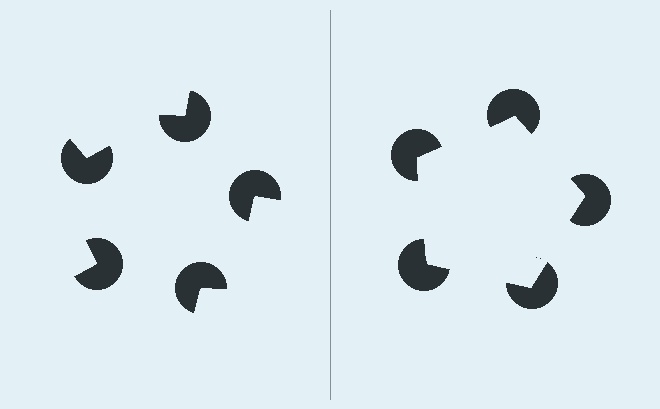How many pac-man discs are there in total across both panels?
10 — 5 on each side.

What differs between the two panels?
The pac-man discs are positioned identically on both sides; only the wedge orientations differ. On the right they align to a pentagon; on the left they are misaligned.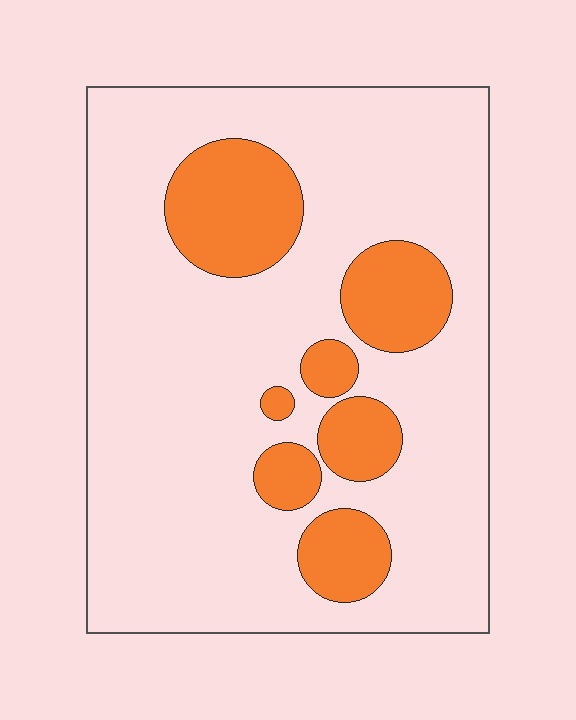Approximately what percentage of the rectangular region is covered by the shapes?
Approximately 20%.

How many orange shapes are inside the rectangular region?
7.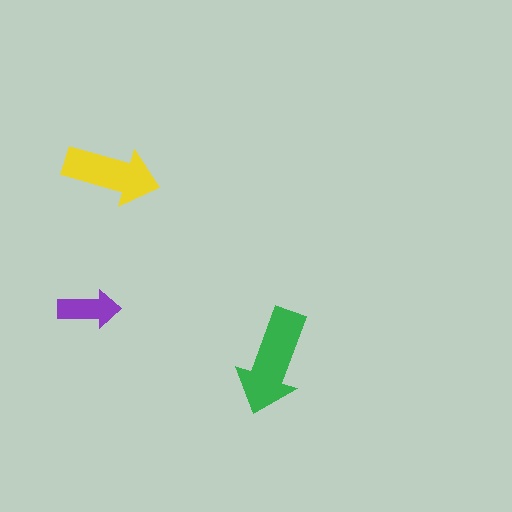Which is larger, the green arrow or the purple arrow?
The green one.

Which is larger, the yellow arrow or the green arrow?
The green one.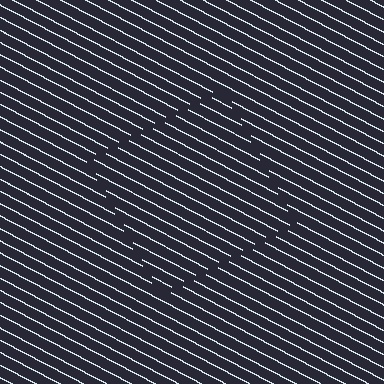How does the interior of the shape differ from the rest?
The interior of the shape contains the same grating, shifted by half a period — the contour is defined by the phase discontinuity where line-ends from the inner and outer gratings abut.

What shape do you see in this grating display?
An illusory square. The interior of the shape contains the same grating, shifted by half a period — the contour is defined by the phase discontinuity where line-ends from the inner and outer gratings abut.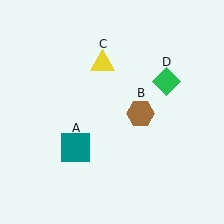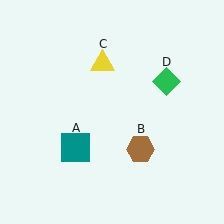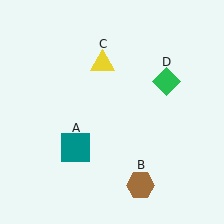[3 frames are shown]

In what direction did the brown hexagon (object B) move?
The brown hexagon (object B) moved down.